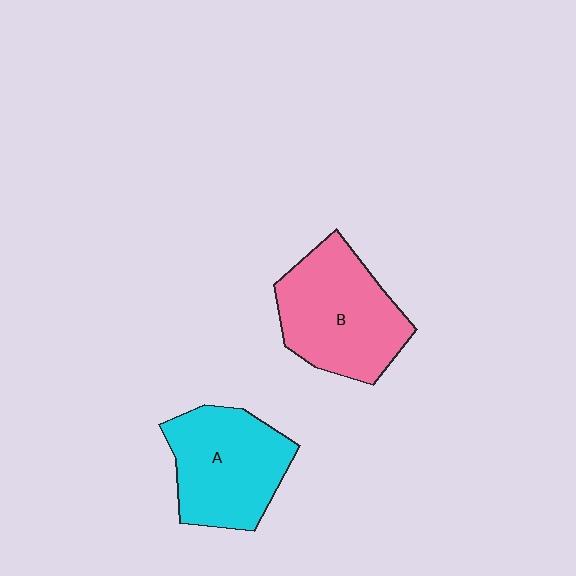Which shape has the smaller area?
Shape A (cyan).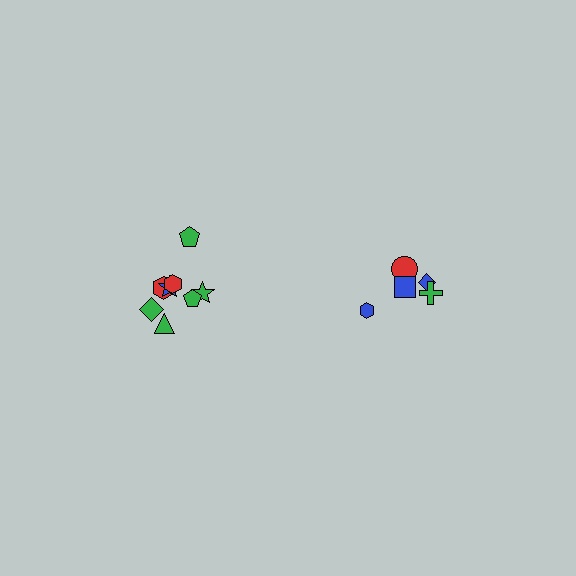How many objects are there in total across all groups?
There are 13 objects.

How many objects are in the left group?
There are 8 objects.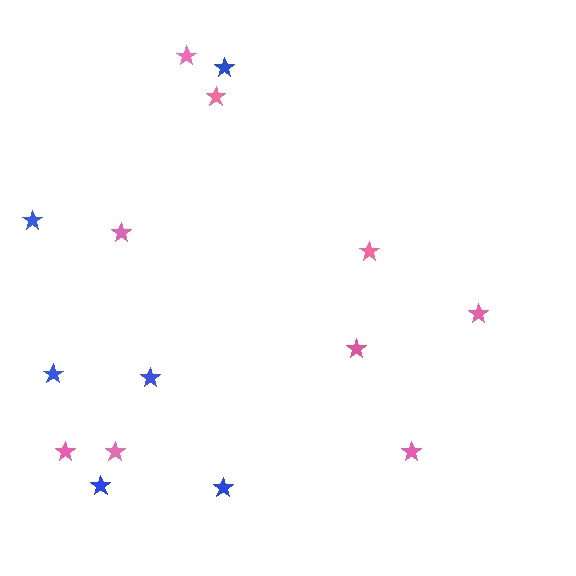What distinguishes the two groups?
There are 2 groups: one group of blue stars (6) and one group of pink stars (9).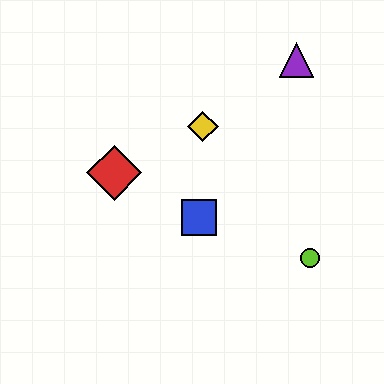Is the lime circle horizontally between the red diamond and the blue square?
No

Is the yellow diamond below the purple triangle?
Yes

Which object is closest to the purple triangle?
The yellow diamond is closest to the purple triangle.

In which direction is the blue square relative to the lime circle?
The blue square is to the left of the lime circle.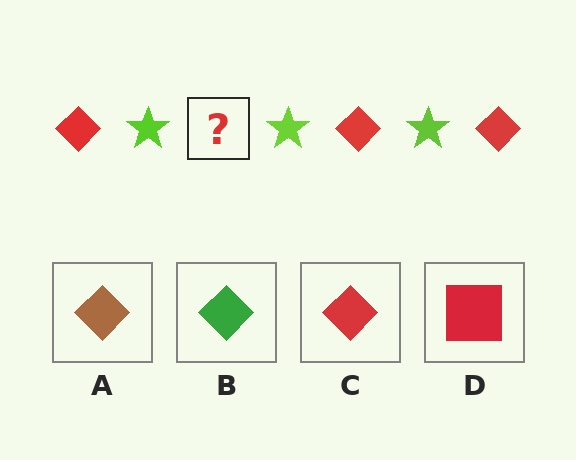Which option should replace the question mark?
Option C.